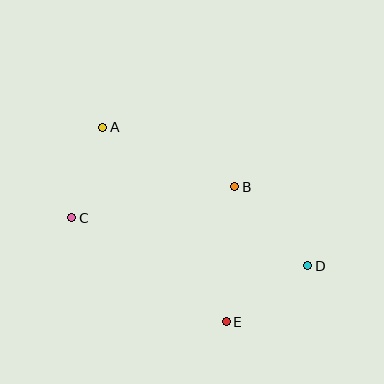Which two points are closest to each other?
Points A and C are closest to each other.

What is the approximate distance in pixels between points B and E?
The distance between B and E is approximately 135 pixels.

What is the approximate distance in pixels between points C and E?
The distance between C and E is approximately 186 pixels.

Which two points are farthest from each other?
Points A and D are farthest from each other.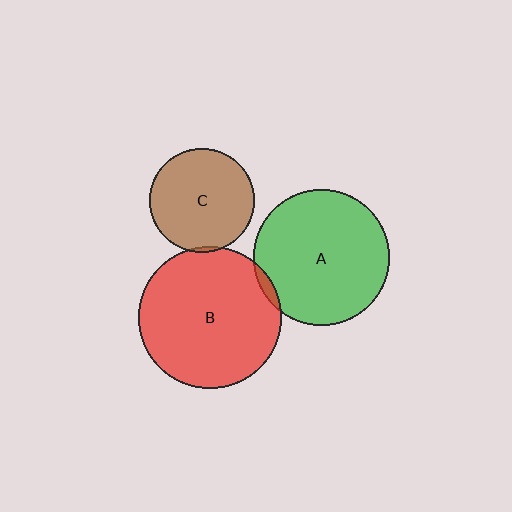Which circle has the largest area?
Circle B (red).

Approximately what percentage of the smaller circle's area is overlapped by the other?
Approximately 5%.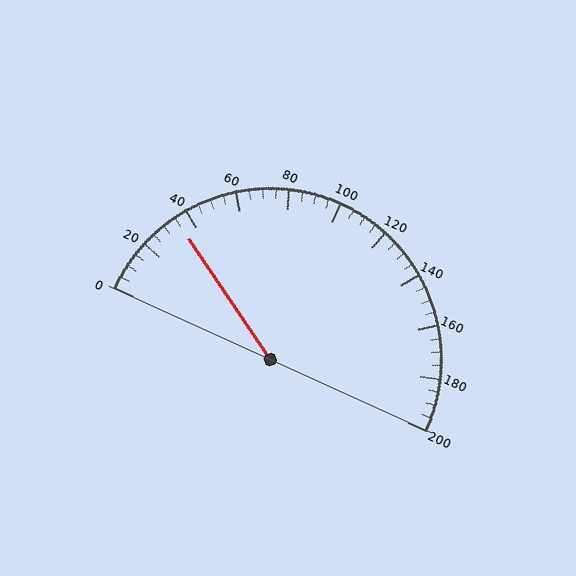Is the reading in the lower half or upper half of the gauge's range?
The reading is in the lower half of the range (0 to 200).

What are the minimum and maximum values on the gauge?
The gauge ranges from 0 to 200.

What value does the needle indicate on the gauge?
The needle indicates approximately 35.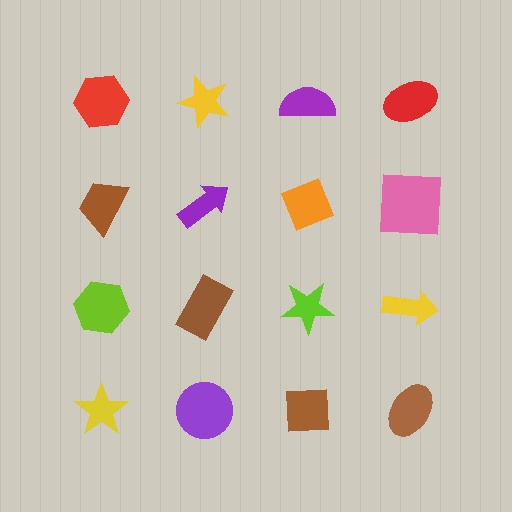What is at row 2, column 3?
An orange diamond.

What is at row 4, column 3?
A brown square.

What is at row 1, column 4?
A red ellipse.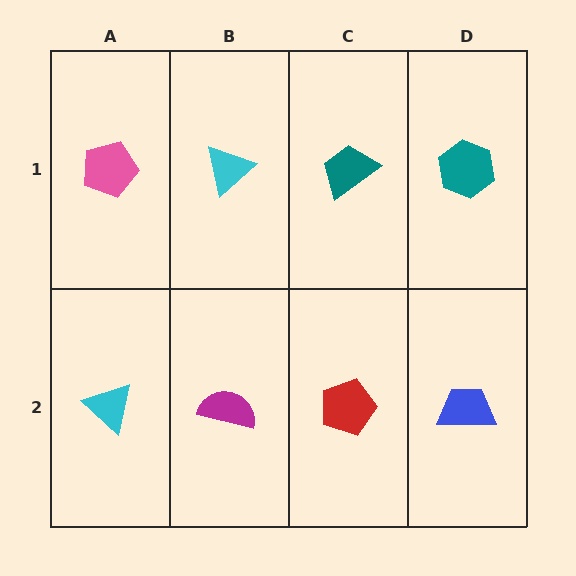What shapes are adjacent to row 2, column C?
A teal trapezoid (row 1, column C), a magenta semicircle (row 2, column B), a blue trapezoid (row 2, column D).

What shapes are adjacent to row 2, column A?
A pink pentagon (row 1, column A), a magenta semicircle (row 2, column B).